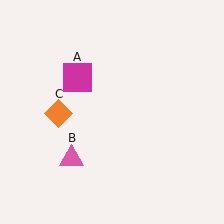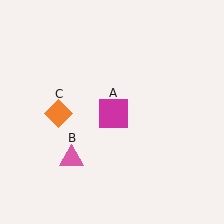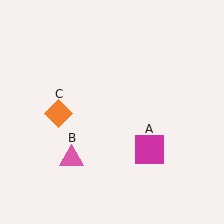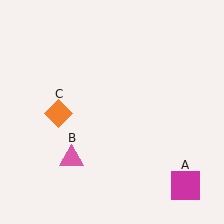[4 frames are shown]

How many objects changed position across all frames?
1 object changed position: magenta square (object A).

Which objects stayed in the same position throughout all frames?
Pink triangle (object B) and orange diamond (object C) remained stationary.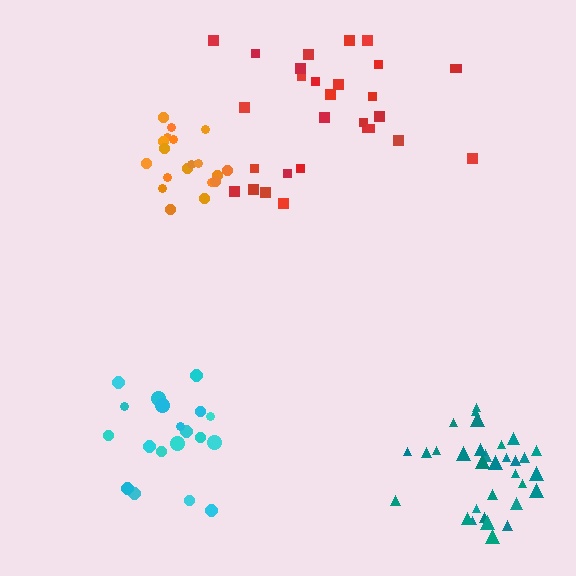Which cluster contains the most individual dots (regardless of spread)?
Teal (32).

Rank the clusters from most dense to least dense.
teal, orange, cyan, red.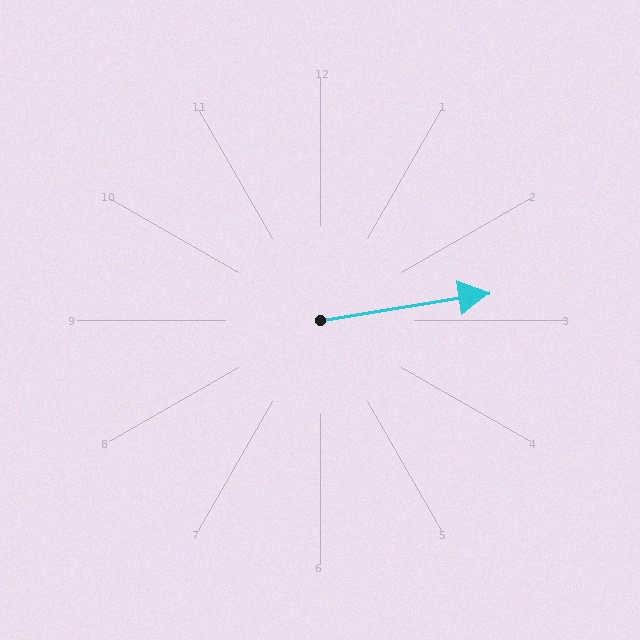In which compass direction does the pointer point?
East.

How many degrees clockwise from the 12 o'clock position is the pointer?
Approximately 81 degrees.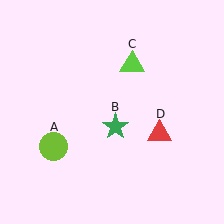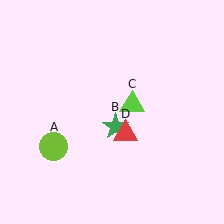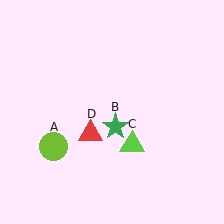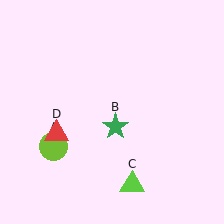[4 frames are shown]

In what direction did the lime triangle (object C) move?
The lime triangle (object C) moved down.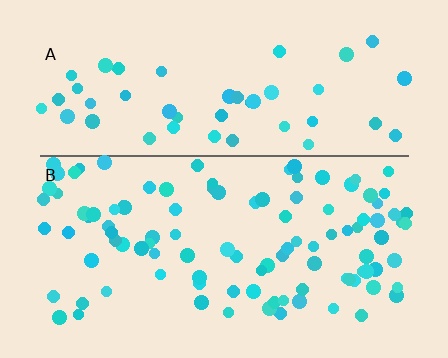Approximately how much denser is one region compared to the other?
Approximately 2.1× — region B over region A.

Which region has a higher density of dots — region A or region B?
B (the bottom).